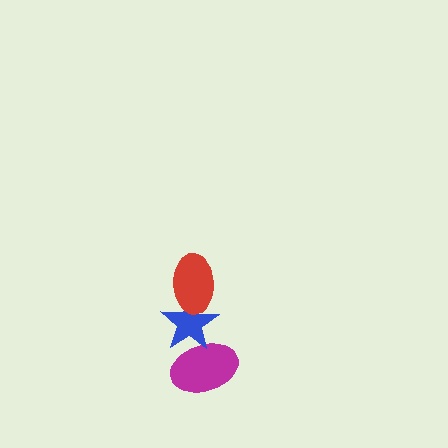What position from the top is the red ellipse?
The red ellipse is 1st from the top.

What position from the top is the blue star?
The blue star is 2nd from the top.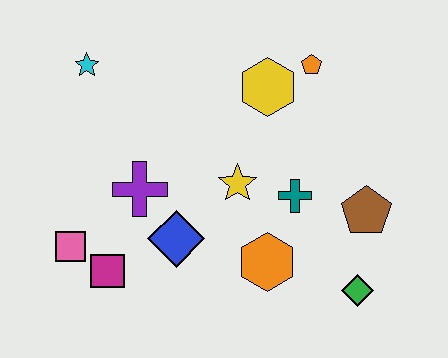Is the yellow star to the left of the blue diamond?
No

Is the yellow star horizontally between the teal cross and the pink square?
Yes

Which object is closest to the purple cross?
The blue diamond is closest to the purple cross.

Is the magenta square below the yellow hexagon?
Yes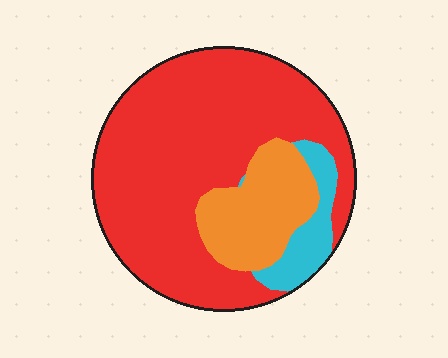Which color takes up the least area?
Cyan, at roughly 10%.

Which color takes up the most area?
Red, at roughly 70%.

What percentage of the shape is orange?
Orange covers 19% of the shape.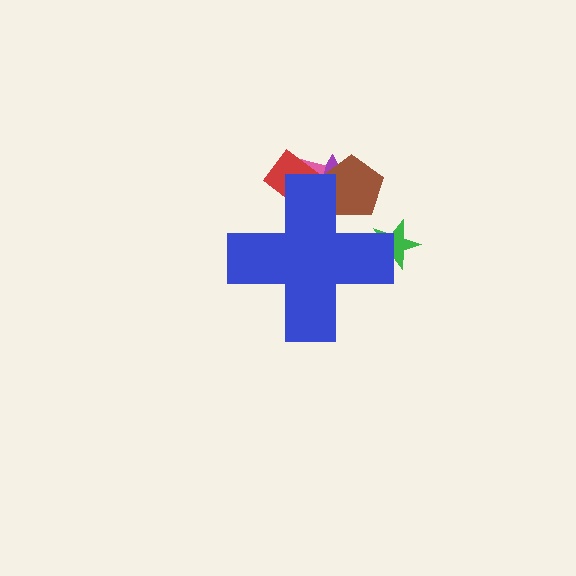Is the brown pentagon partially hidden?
Yes, the brown pentagon is partially hidden behind the blue cross.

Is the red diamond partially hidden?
Yes, the red diamond is partially hidden behind the blue cross.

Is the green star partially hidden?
Yes, the green star is partially hidden behind the blue cross.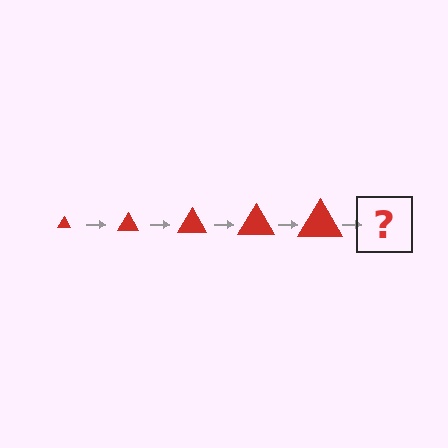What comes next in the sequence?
The next element should be a red triangle, larger than the previous one.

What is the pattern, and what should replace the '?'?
The pattern is that the triangle gets progressively larger each step. The '?' should be a red triangle, larger than the previous one.